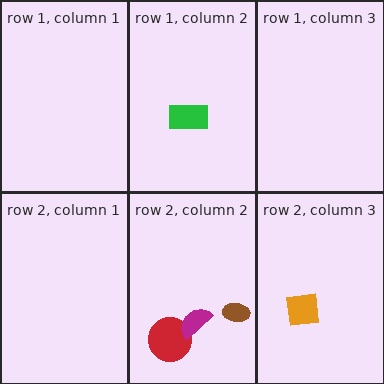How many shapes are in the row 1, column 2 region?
1.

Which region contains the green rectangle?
The row 1, column 2 region.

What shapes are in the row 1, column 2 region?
The green rectangle.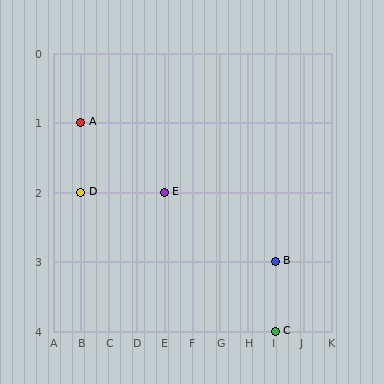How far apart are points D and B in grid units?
Points D and B are 7 columns and 1 row apart (about 7.1 grid units diagonally).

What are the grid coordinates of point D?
Point D is at grid coordinates (B, 2).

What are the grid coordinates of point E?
Point E is at grid coordinates (E, 2).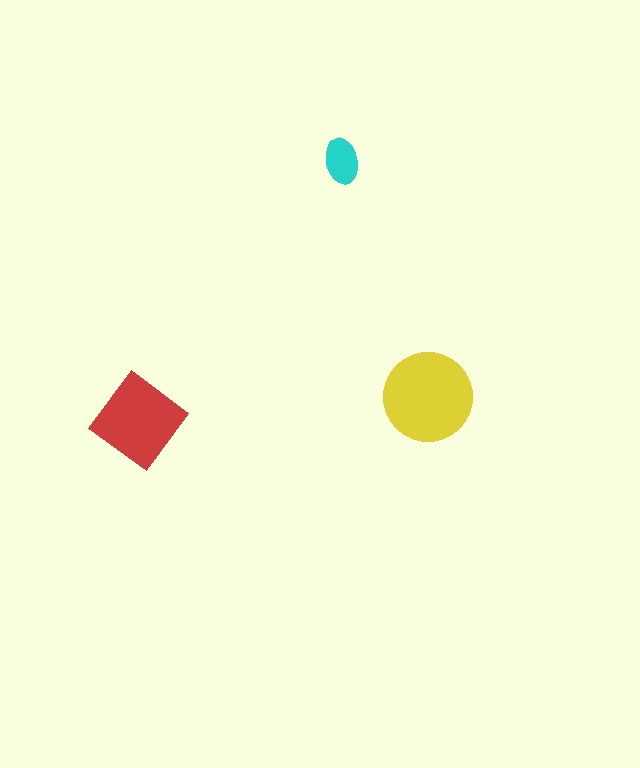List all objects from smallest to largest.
The cyan ellipse, the red diamond, the yellow circle.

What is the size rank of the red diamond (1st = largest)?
2nd.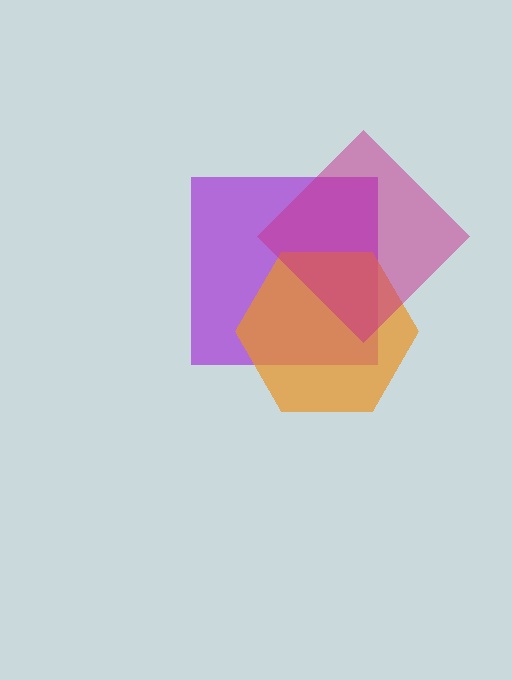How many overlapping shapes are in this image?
There are 3 overlapping shapes in the image.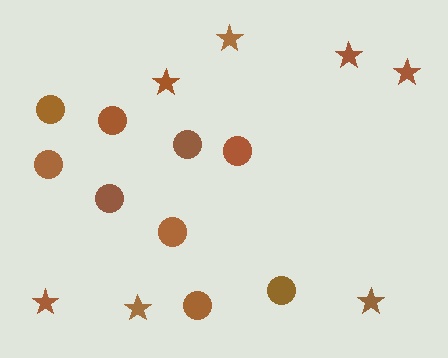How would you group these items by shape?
There are 2 groups: one group of circles (9) and one group of stars (7).